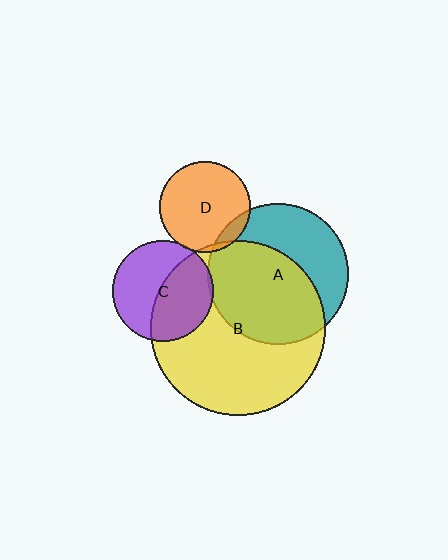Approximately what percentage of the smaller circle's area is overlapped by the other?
Approximately 5%.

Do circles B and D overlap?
Yes.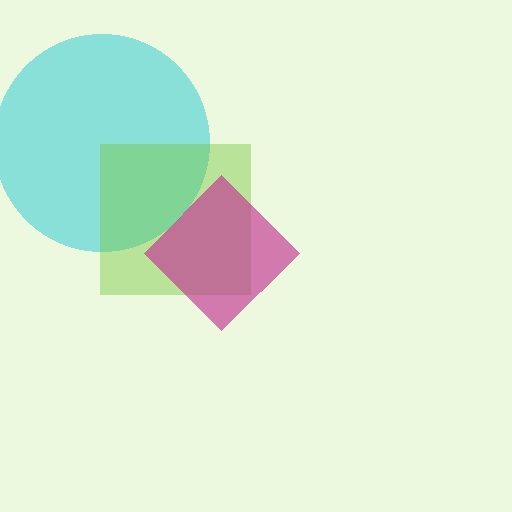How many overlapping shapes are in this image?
There are 3 overlapping shapes in the image.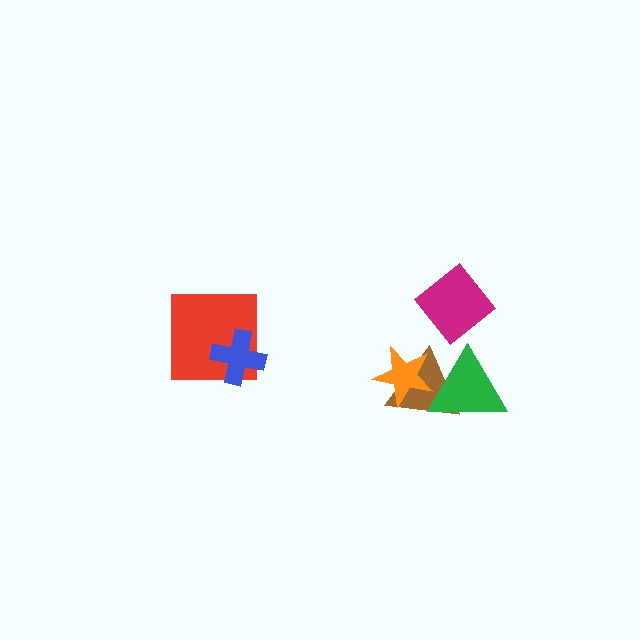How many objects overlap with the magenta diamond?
0 objects overlap with the magenta diamond.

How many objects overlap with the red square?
1 object overlaps with the red square.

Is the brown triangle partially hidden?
Yes, it is partially covered by another shape.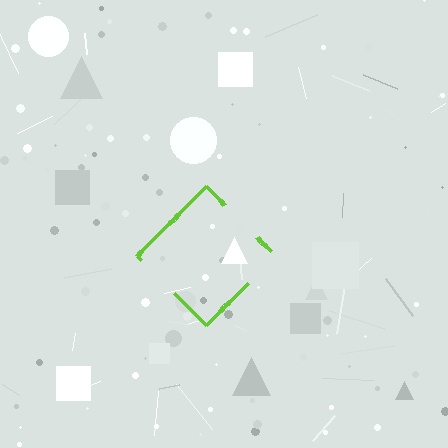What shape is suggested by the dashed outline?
The dashed outline suggests a diamond.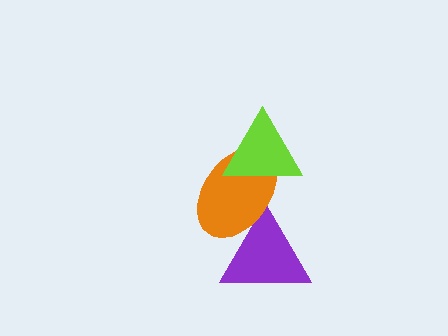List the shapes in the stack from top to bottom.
From top to bottom: the lime triangle, the orange ellipse, the purple triangle.